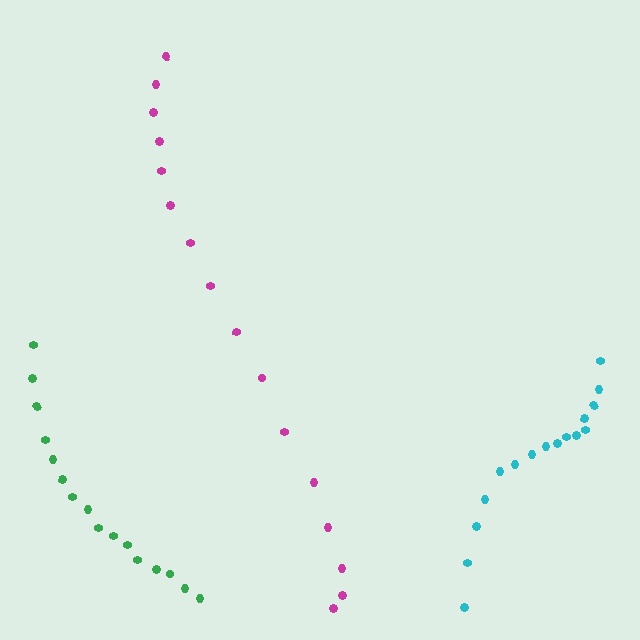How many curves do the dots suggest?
There are 3 distinct paths.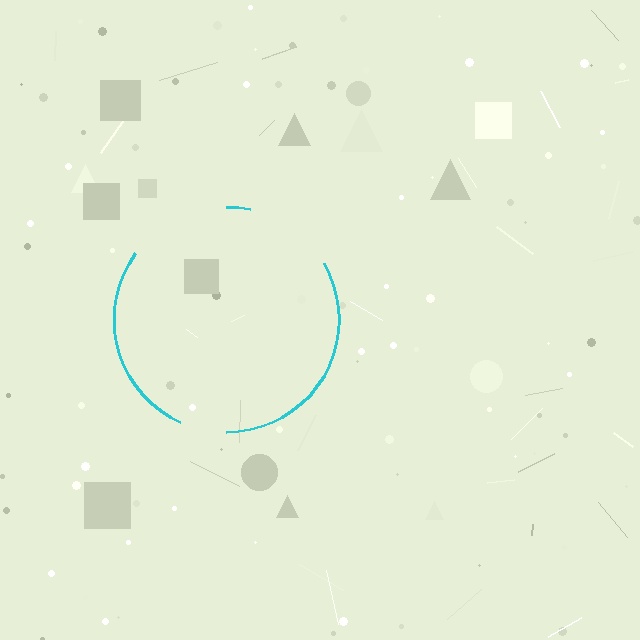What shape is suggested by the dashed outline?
The dashed outline suggests a circle.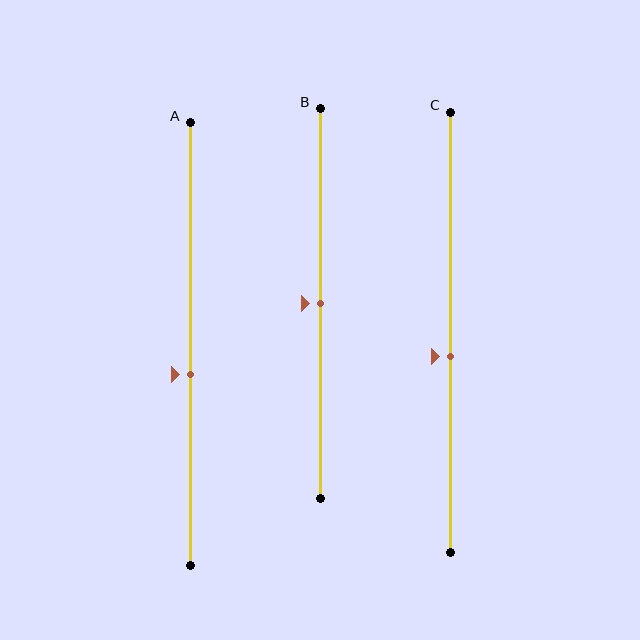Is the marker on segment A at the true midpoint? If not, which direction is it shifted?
No, the marker on segment A is shifted downward by about 7% of the segment length.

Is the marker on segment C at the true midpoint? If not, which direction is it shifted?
No, the marker on segment C is shifted downward by about 6% of the segment length.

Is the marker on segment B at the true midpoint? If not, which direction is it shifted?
Yes, the marker on segment B is at the true midpoint.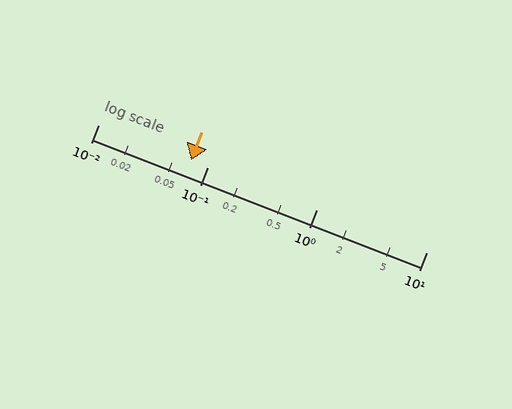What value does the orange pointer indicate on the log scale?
The pointer indicates approximately 0.071.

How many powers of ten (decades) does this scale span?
The scale spans 3 decades, from 0.01 to 10.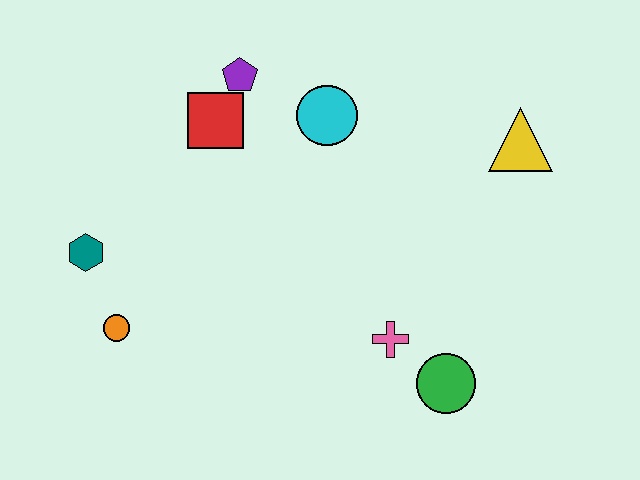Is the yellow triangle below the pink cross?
No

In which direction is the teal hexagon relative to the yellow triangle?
The teal hexagon is to the left of the yellow triangle.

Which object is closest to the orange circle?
The teal hexagon is closest to the orange circle.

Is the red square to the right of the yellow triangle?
No